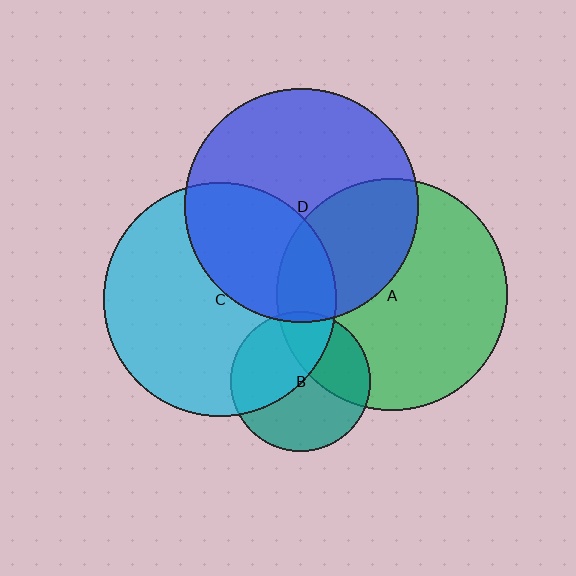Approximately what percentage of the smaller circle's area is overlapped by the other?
Approximately 15%.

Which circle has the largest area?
Circle D (blue).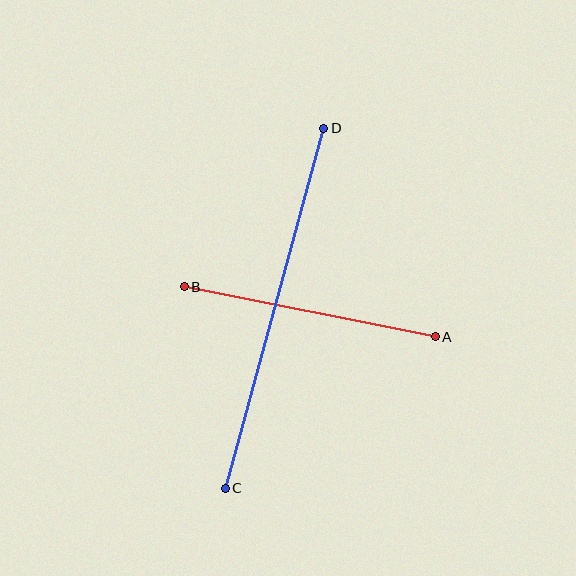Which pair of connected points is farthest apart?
Points C and D are farthest apart.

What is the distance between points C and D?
The distance is approximately 373 pixels.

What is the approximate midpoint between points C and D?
The midpoint is at approximately (274, 308) pixels.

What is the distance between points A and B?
The distance is approximately 256 pixels.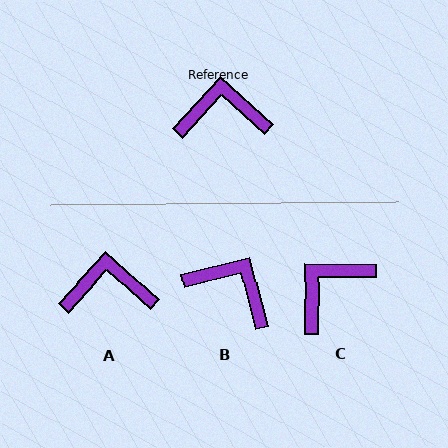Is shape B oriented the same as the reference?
No, it is off by about 33 degrees.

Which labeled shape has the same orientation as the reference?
A.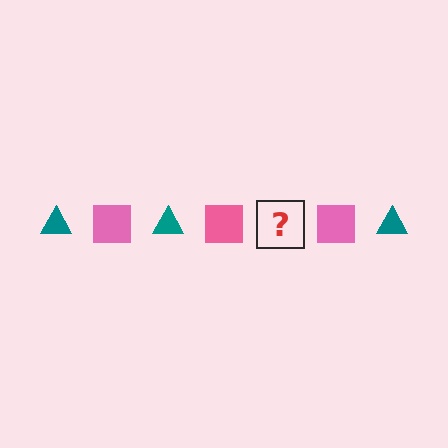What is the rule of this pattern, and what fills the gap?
The rule is that the pattern alternates between teal triangle and pink square. The gap should be filled with a teal triangle.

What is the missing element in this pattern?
The missing element is a teal triangle.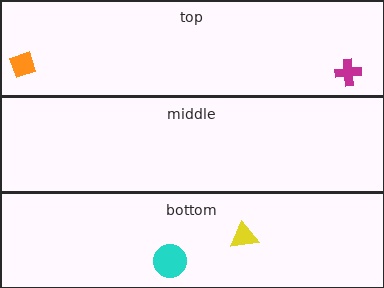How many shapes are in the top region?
2.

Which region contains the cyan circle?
The bottom region.